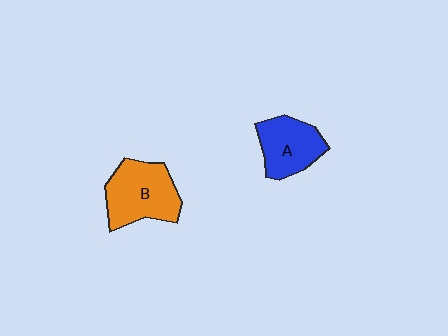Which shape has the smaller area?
Shape A (blue).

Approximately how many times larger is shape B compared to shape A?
Approximately 1.3 times.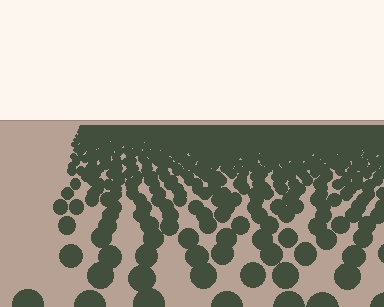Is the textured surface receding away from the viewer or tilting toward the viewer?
The surface is receding away from the viewer. Texture elements get smaller and denser toward the top.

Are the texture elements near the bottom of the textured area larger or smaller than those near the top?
Larger. Near the bottom, elements are closer to the viewer and appear at a bigger on-screen size.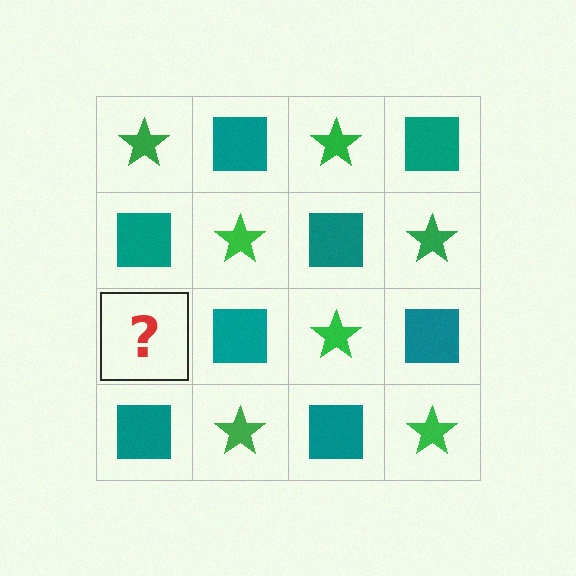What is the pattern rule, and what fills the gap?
The rule is that it alternates green star and teal square in a checkerboard pattern. The gap should be filled with a green star.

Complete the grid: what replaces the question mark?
The question mark should be replaced with a green star.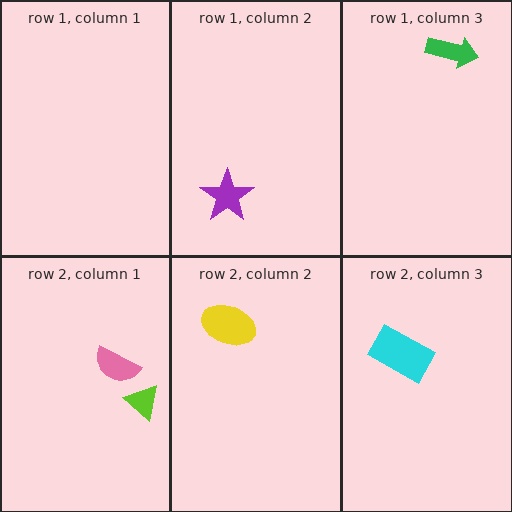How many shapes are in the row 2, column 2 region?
1.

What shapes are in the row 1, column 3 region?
The green arrow.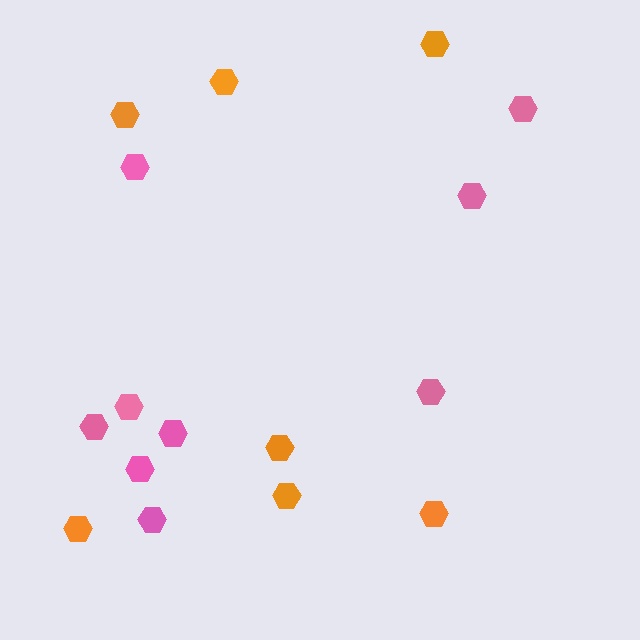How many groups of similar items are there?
There are 2 groups: one group of orange hexagons (7) and one group of pink hexagons (9).